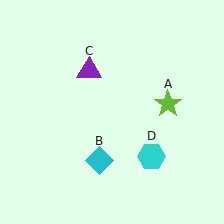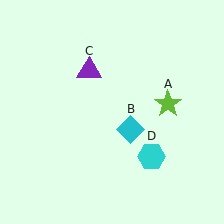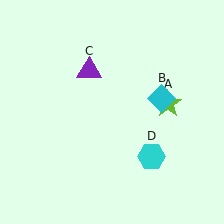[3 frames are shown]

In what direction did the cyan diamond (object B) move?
The cyan diamond (object B) moved up and to the right.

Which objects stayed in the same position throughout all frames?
Lime star (object A) and purple triangle (object C) and cyan hexagon (object D) remained stationary.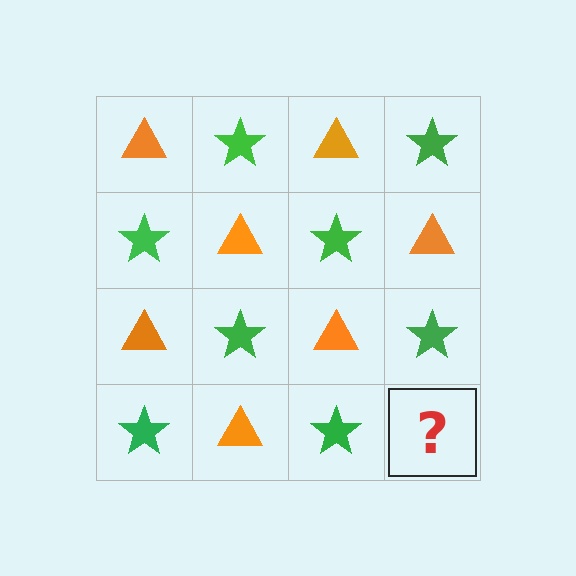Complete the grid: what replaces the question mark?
The question mark should be replaced with an orange triangle.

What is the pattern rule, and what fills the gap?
The rule is that it alternates orange triangle and green star in a checkerboard pattern. The gap should be filled with an orange triangle.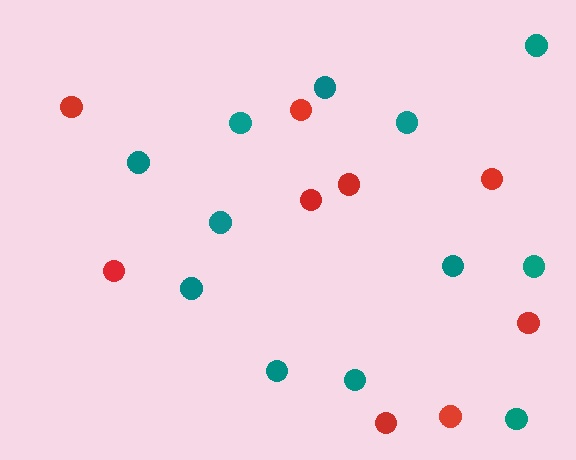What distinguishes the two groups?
There are 2 groups: one group of red circles (9) and one group of teal circles (12).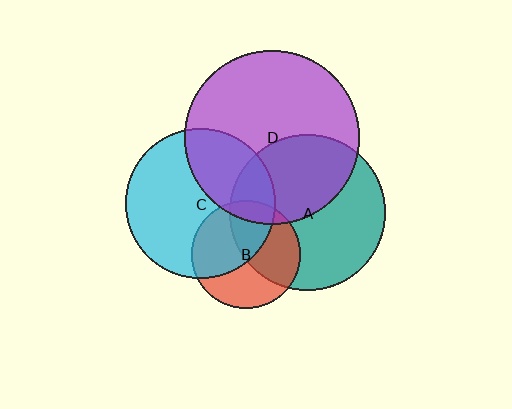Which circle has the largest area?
Circle D (purple).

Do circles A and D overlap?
Yes.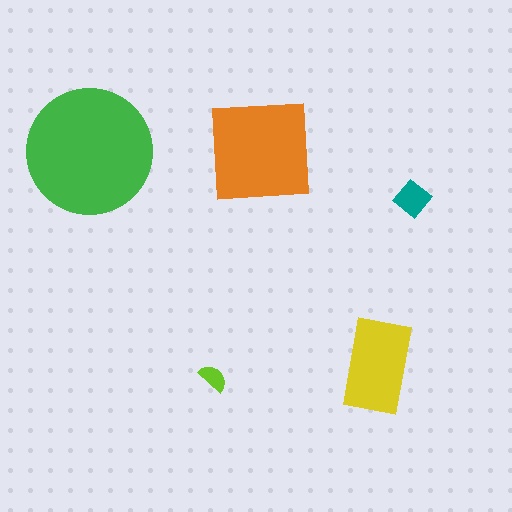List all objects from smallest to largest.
The lime semicircle, the teal diamond, the yellow rectangle, the orange square, the green circle.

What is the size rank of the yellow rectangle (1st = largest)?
3rd.